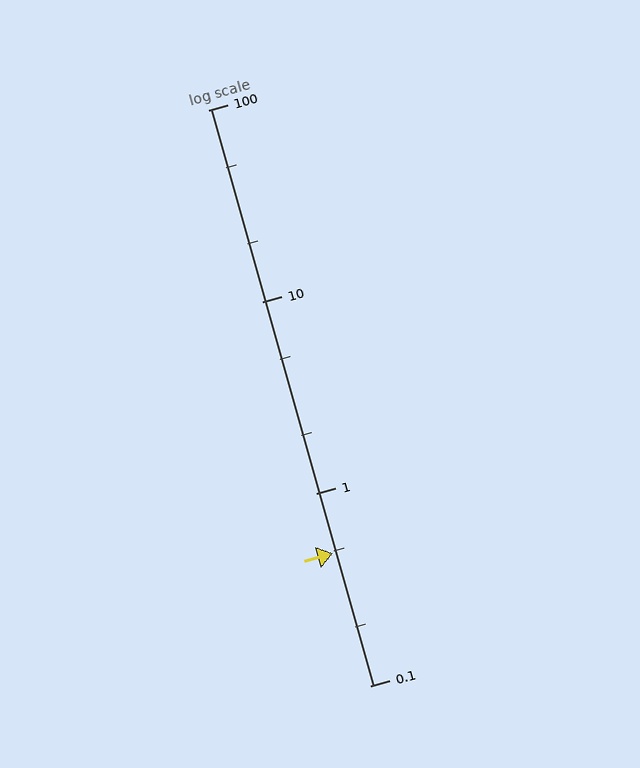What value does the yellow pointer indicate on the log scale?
The pointer indicates approximately 0.49.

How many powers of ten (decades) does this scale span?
The scale spans 3 decades, from 0.1 to 100.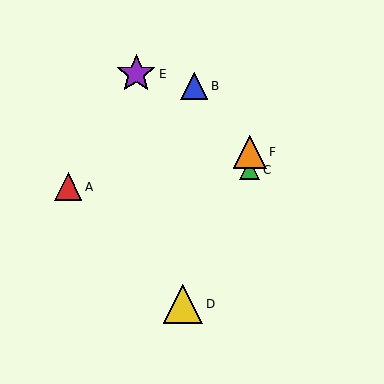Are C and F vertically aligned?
Yes, both are at x≈250.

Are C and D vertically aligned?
No, C is at x≈250 and D is at x≈183.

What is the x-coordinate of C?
Object C is at x≈250.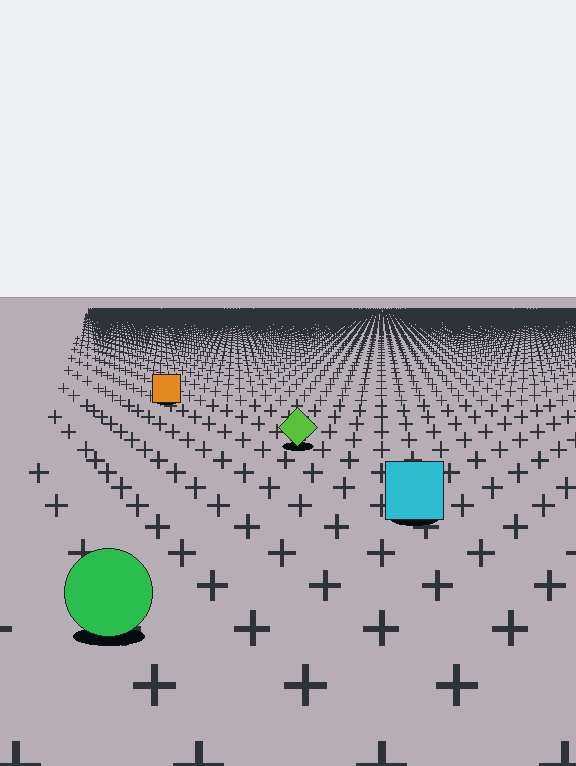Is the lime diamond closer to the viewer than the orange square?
Yes. The lime diamond is closer — you can tell from the texture gradient: the ground texture is coarser near it.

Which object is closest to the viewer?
The green circle is closest. The texture marks near it are larger and more spread out.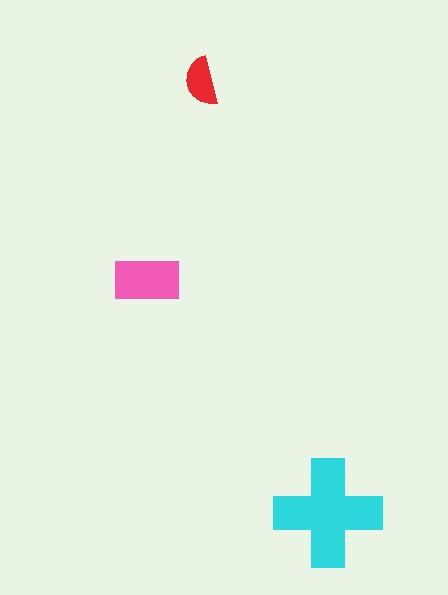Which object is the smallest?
The red semicircle.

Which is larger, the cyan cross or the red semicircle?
The cyan cross.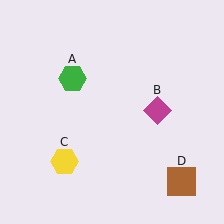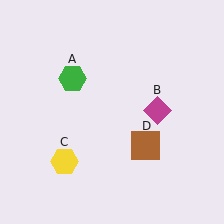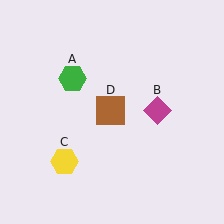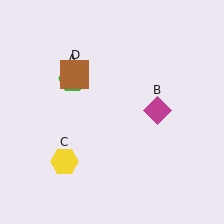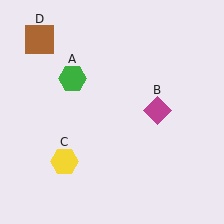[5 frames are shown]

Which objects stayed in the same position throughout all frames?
Green hexagon (object A) and magenta diamond (object B) and yellow hexagon (object C) remained stationary.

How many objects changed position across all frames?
1 object changed position: brown square (object D).